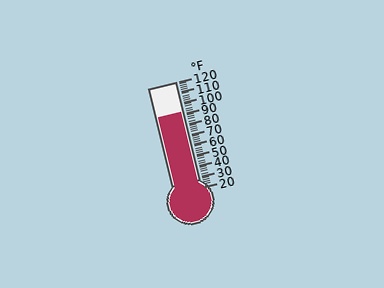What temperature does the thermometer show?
The thermometer shows approximately 92°F.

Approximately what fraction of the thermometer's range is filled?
The thermometer is filled to approximately 70% of its range.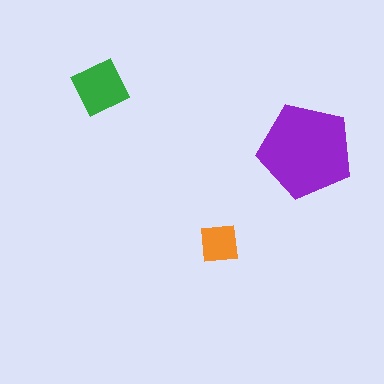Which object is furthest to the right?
The purple pentagon is rightmost.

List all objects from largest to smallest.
The purple pentagon, the green diamond, the orange square.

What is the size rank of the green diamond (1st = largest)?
2nd.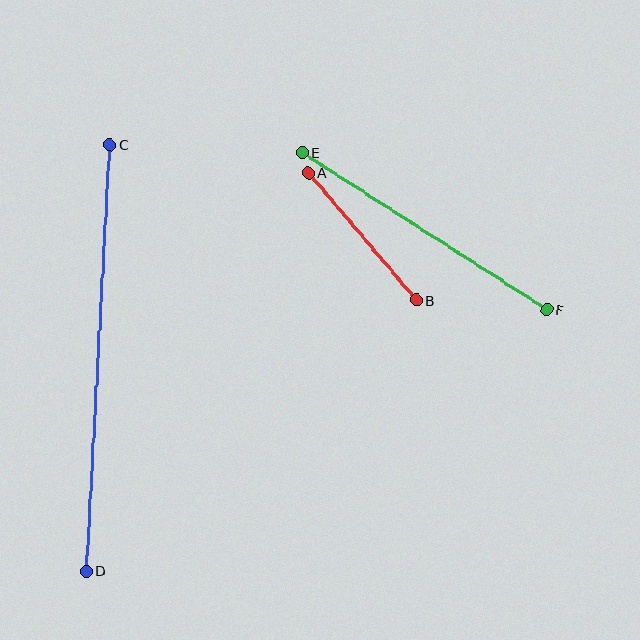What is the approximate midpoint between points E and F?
The midpoint is at approximately (424, 231) pixels.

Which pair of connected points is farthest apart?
Points C and D are farthest apart.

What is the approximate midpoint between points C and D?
The midpoint is at approximately (98, 358) pixels.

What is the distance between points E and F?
The distance is approximately 291 pixels.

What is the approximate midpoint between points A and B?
The midpoint is at approximately (362, 237) pixels.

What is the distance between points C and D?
The distance is approximately 427 pixels.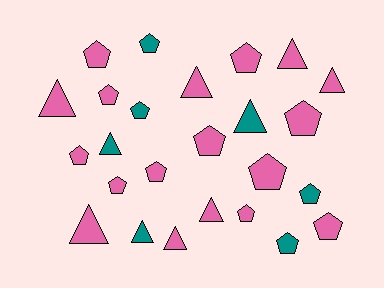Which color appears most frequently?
Pink, with 18 objects.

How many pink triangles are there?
There are 7 pink triangles.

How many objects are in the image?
There are 25 objects.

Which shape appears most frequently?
Pentagon, with 15 objects.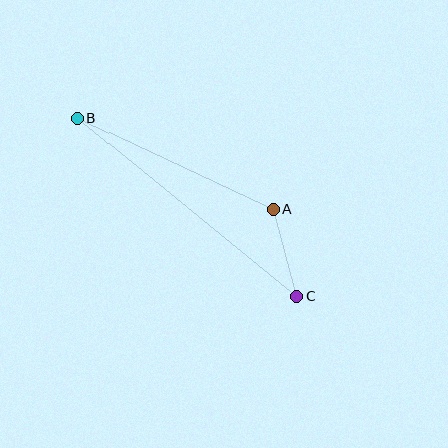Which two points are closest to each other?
Points A and C are closest to each other.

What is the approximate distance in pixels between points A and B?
The distance between A and B is approximately 217 pixels.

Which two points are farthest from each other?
Points B and C are farthest from each other.